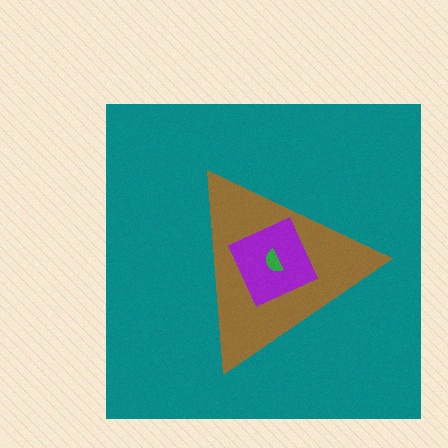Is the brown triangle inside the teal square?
Yes.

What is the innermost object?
The green semicircle.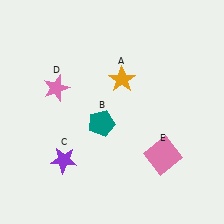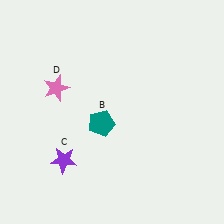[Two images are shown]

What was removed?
The pink square (E), the orange star (A) were removed in Image 2.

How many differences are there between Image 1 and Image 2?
There are 2 differences between the two images.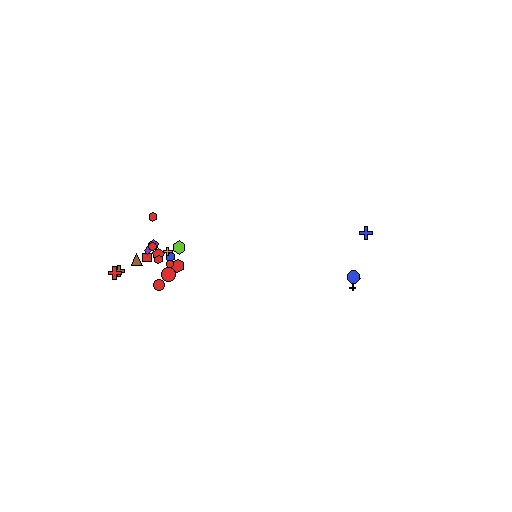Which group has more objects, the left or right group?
The left group.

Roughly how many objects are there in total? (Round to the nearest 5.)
Roughly 20 objects in total.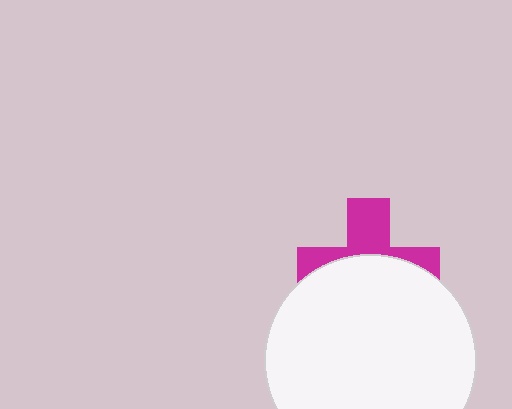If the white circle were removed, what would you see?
You would see the complete magenta cross.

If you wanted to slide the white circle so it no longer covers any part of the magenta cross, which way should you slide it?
Slide it down — that is the most direct way to separate the two shapes.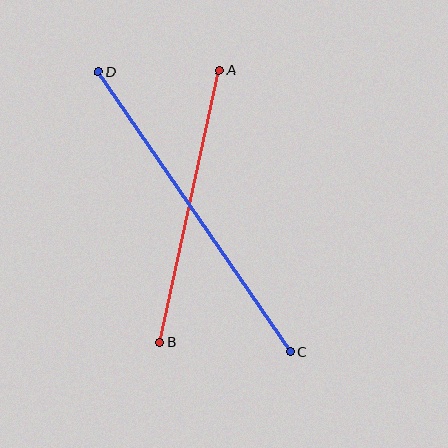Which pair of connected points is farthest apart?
Points C and D are farthest apart.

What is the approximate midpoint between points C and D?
The midpoint is at approximately (194, 212) pixels.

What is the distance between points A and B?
The distance is approximately 278 pixels.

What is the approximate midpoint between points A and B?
The midpoint is at approximately (189, 206) pixels.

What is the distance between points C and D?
The distance is approximately 340 pixels.